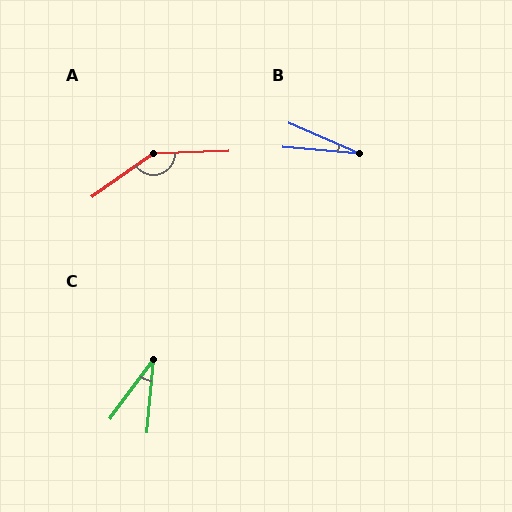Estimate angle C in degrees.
Approximately 32 degrees.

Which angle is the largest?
A, at approximately 146 degrees.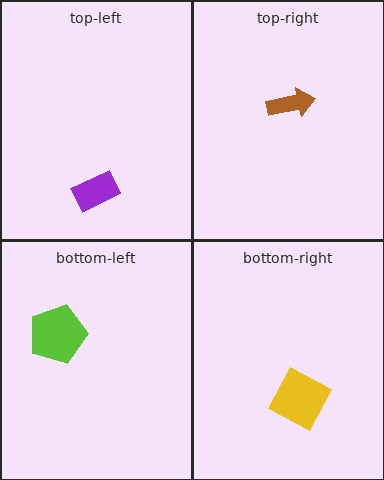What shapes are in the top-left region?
The purple rectangle.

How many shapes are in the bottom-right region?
1.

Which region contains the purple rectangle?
The top-left region.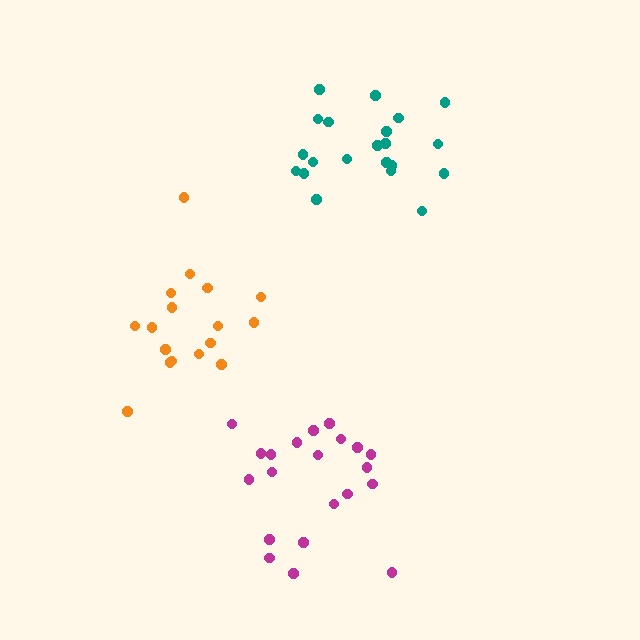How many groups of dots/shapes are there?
There are 3 groups.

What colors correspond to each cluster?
The clusters are colored: teal, magenta, orange.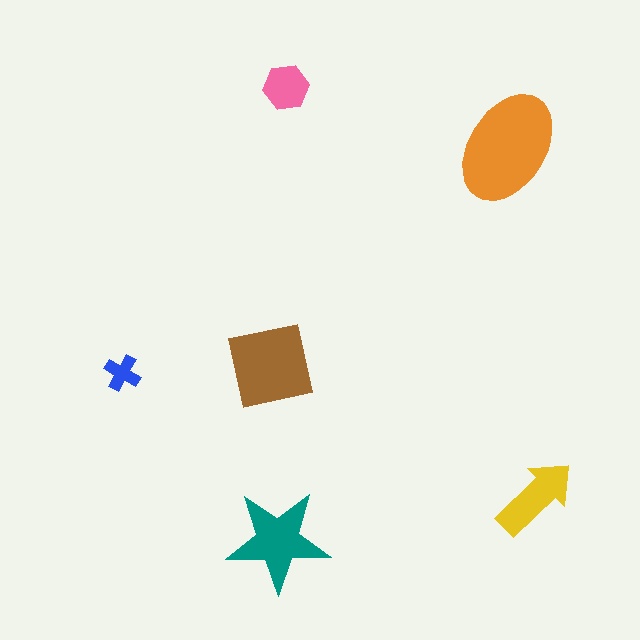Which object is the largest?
The orange ellipse.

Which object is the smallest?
The blue cross.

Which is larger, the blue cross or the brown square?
The brown square.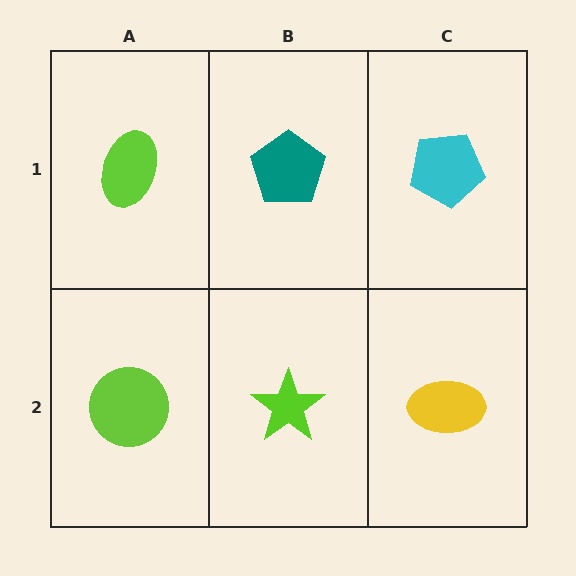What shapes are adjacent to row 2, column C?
A cyan pentagon (row 1, column C), a lime star (row 2, column B).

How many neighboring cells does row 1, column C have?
2.